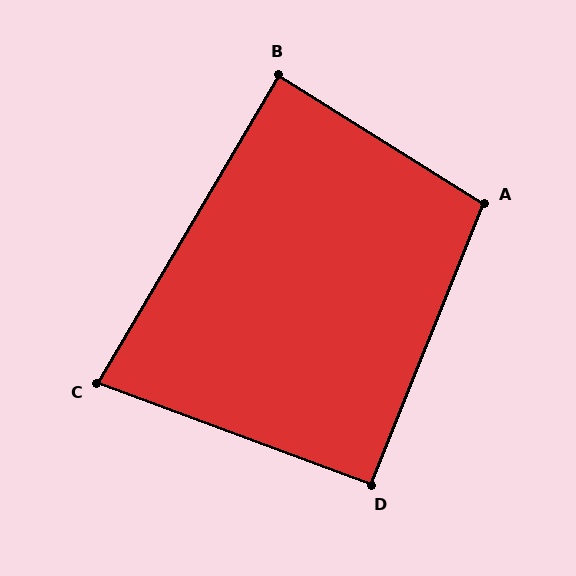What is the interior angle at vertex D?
Approximately 92 degrees (approximately right).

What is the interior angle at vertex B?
Approximately 88 degrees (approximately right).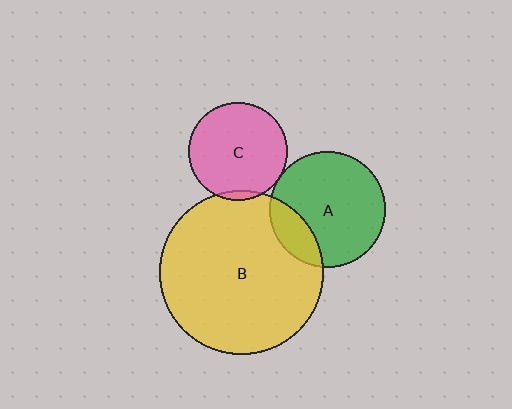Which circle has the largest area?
Circle B (yellow).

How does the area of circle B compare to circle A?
Approximately 2.0 times.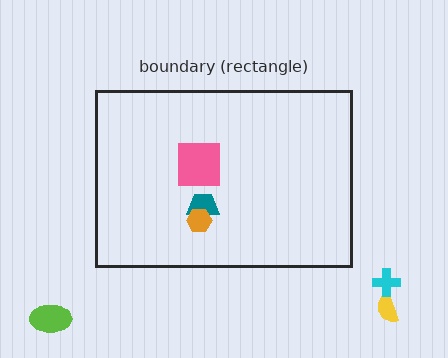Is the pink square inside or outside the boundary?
Inside.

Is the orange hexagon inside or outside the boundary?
Inside.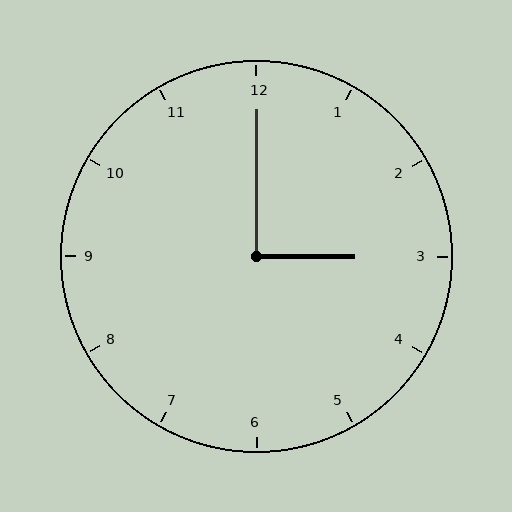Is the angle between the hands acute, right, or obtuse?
It is right.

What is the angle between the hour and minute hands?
Approximately 90 degrees.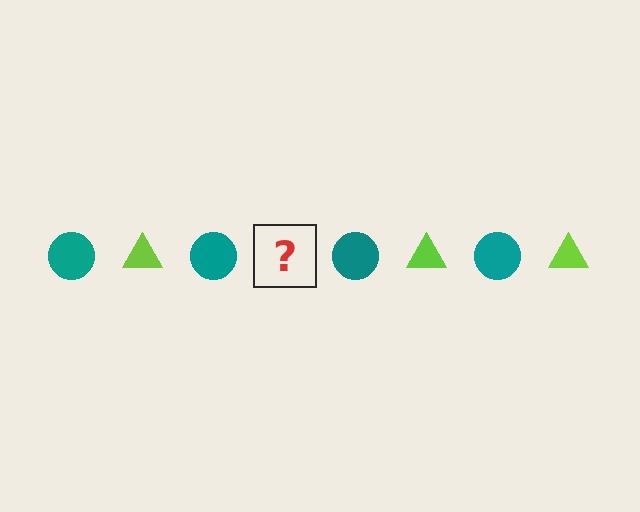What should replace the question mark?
The question mark should be replaced with a lime triangle.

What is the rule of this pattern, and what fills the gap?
The rule is that the pattern alternates between teal circle and lime triangle. The gap should be filled with a lime triangle.